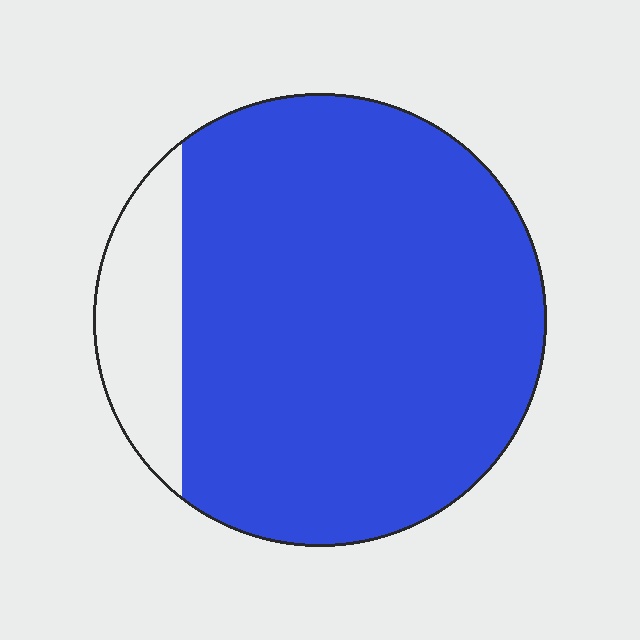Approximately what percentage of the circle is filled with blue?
Approximately 85%.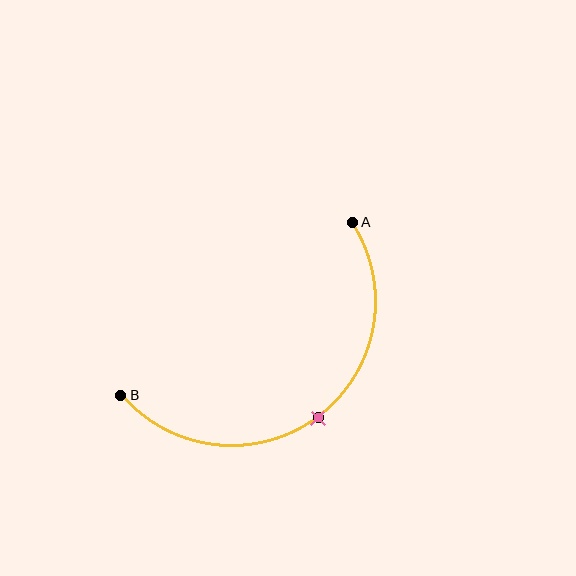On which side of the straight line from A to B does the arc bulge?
The arc bulges below and to the right of the straight line connecting A and B.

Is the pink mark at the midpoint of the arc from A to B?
Yes. The pink mark lies on the arc at equal arc-length from both A and B — it is the arc midpoint.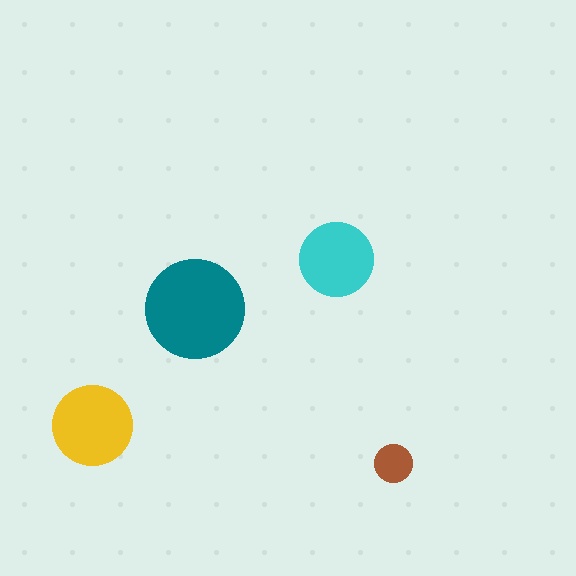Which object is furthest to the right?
The brown circle is rightmost.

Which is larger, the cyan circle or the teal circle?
The teal one.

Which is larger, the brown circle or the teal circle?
The teal one.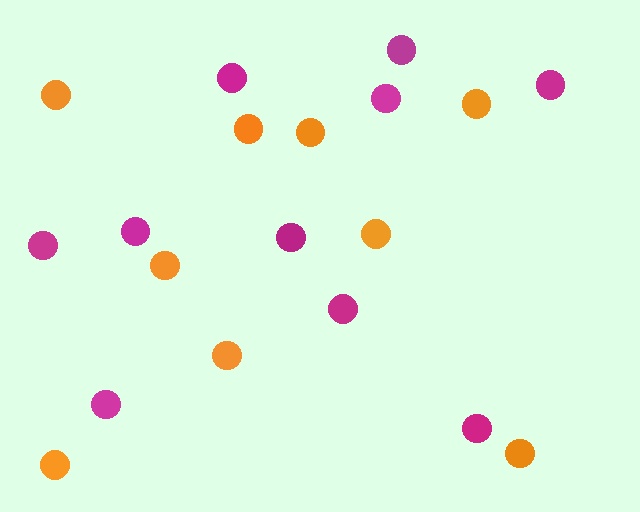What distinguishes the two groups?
There are 2 groups: one group of magenta circles (10) and one group of orange circles (9).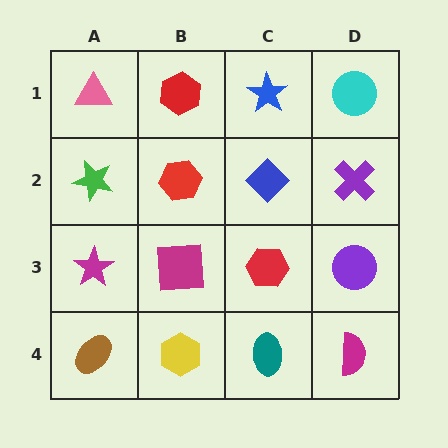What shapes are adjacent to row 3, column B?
A red hexagon (row 2, column B), a yellow hexagon (row 4, column B), a magenta star (row 3, column A), a red hexagon (row 3, column C).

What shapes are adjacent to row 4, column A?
A magenta star (row 3, column A), a yellow hexagon (row 4, column B).